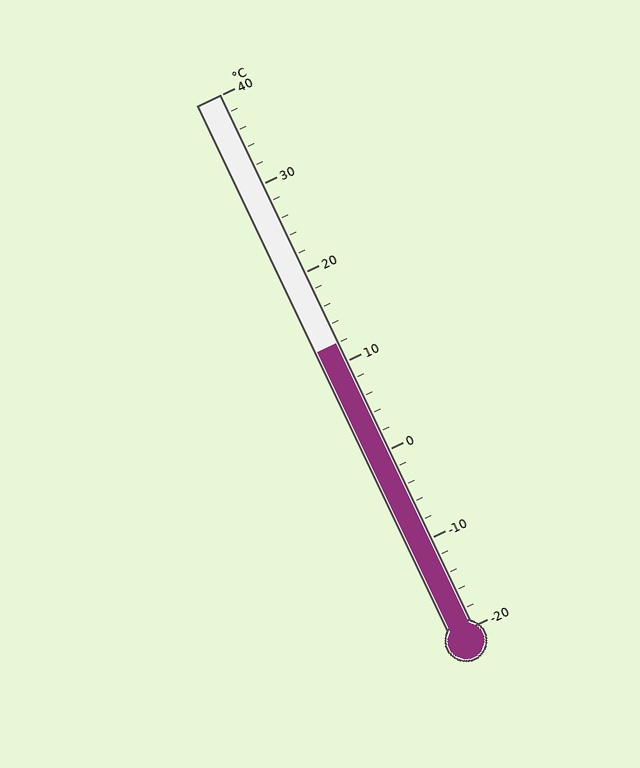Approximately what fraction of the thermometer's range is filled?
The thermometer is filled to approximately 55% of its range.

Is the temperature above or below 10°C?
The temperature is above 10°C.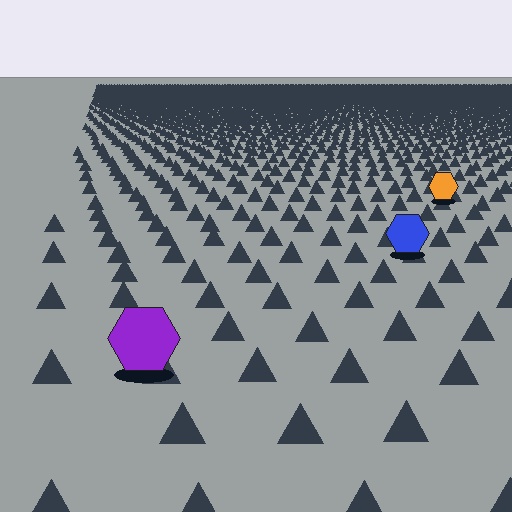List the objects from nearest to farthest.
From nearest to farthest: the purple hexagon, the blue hexagon, the orange hexagon.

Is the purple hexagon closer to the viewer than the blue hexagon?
Yes. The purple hexagon is closer — you can tell from the texture gradient: the ground texture is coarser near it.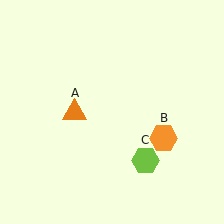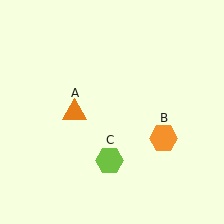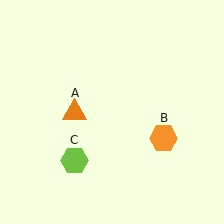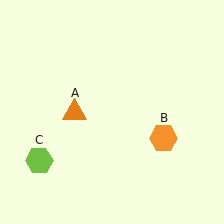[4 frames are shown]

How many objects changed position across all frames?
1 object changed position: lime hexagon (object C).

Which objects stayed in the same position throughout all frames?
Orange triangle (object A) and orange hexagon (object B) remained stationary.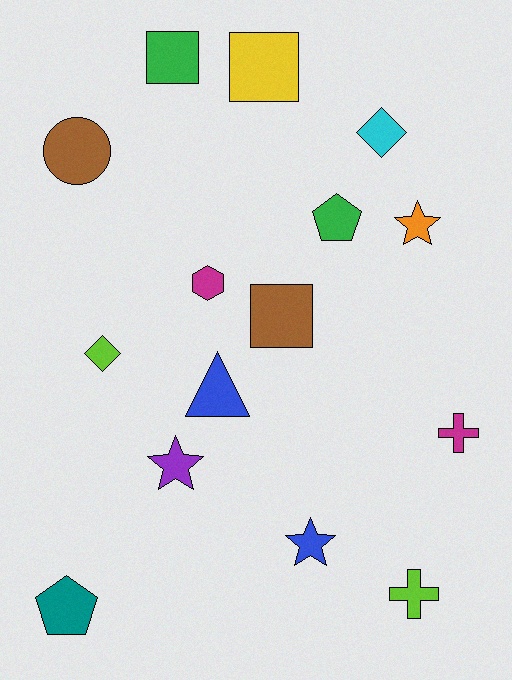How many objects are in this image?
There are 15 objects.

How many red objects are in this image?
There are no red objects.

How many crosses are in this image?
There are 2 crosses.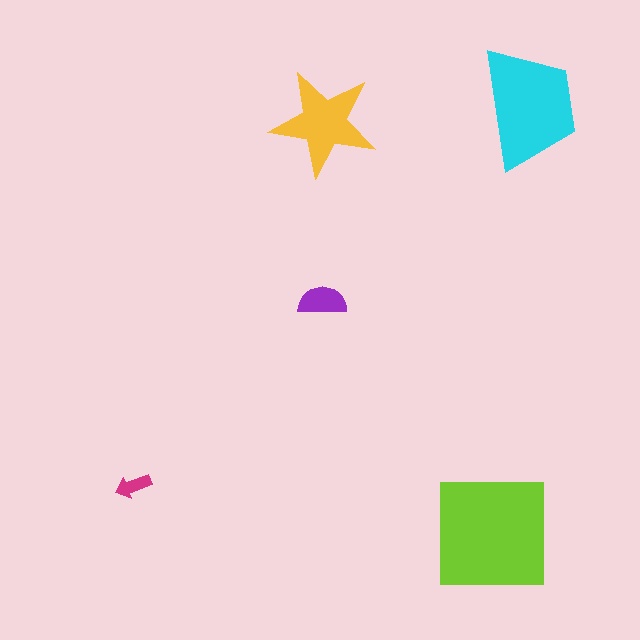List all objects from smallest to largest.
The magenta arrow, the purple semicircle, the yellow star, the cyan trapezoid, the lime square.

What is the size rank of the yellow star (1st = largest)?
3rd.